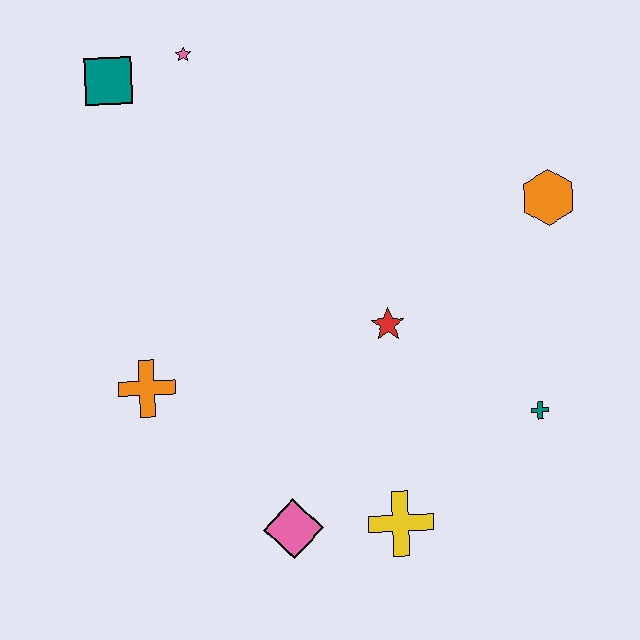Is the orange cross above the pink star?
No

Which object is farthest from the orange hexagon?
The teal square is farthest from the orange hexagon.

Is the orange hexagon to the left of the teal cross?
No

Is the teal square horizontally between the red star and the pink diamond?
No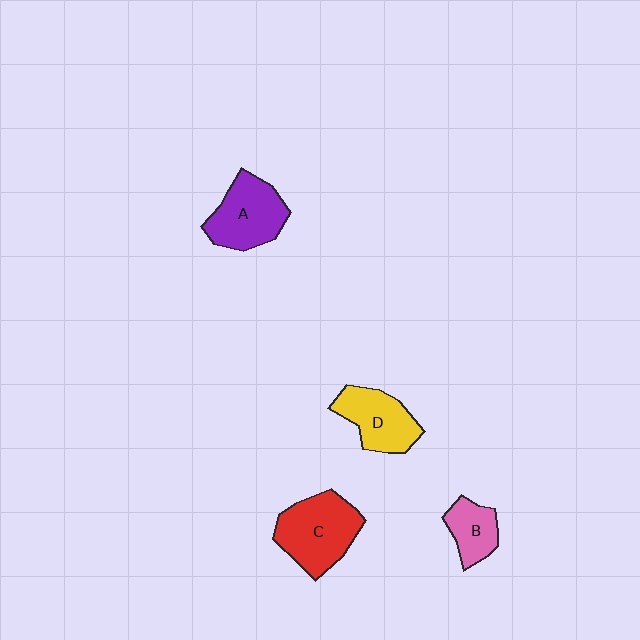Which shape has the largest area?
Shape C (red).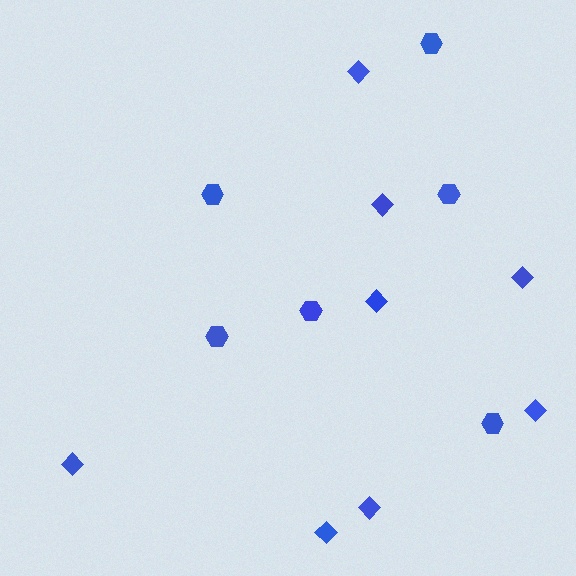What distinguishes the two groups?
There are 2 groups: one group of hexagons (6) and one group of diamonds (8).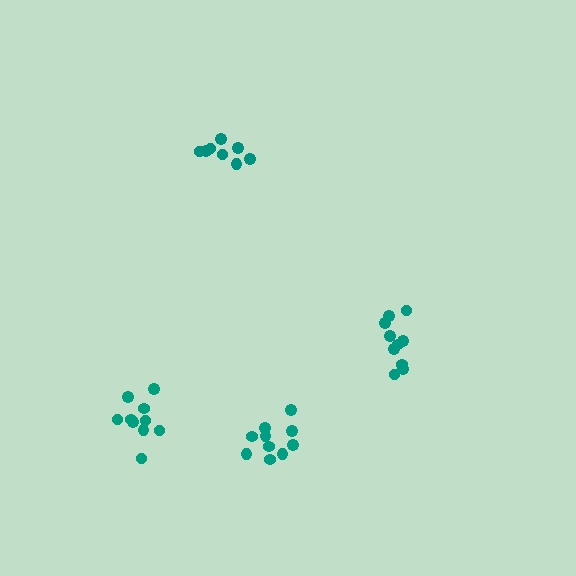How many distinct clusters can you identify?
There are 4 distinct clusters.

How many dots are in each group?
Group 1: 10 dots, Group 2: 10 dots, Group 3: 10 dots, Group 4: 8 dots (38 total).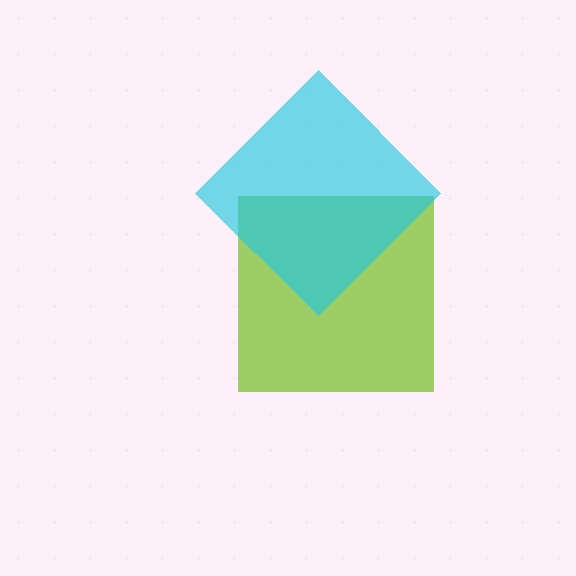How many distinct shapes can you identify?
There are 2 distinct shapes: a lime square, a cyan diamond.